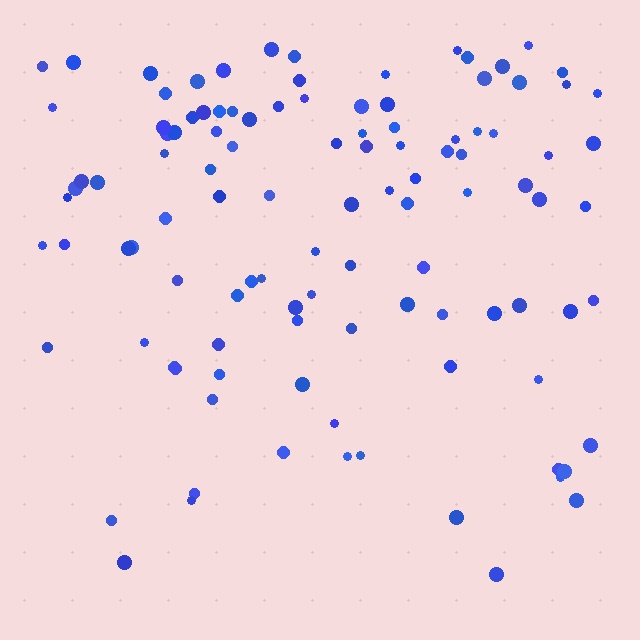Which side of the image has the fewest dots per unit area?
The bottom.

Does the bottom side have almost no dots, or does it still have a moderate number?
Still a moderate number, just noticeably fewer than the top.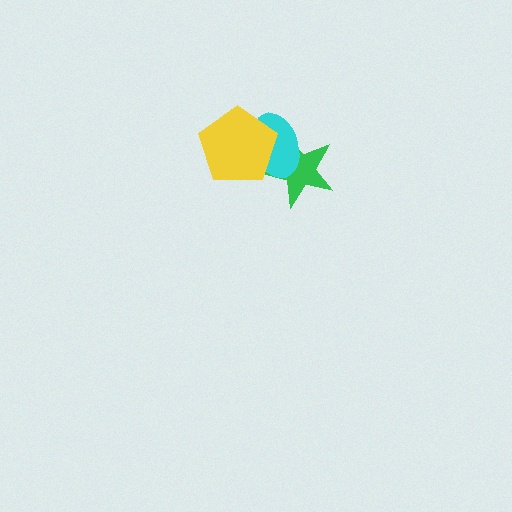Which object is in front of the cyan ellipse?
The yellow pentagon is in front of the cyan ellipse.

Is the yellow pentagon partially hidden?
No, no other shape covers it.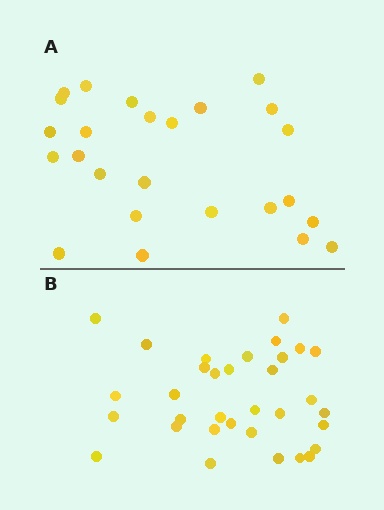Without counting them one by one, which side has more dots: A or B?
Region B (the bottom region) has more dots.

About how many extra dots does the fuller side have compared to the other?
Region B has roughly 8 or so more dots than region A.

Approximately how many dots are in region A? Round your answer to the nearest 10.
About 20 dots. (The exact count is 25, which rounds to 20.)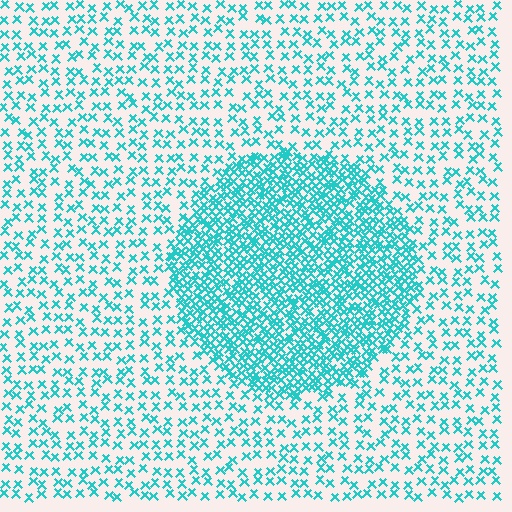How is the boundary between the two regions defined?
The boundary is defined by a change in element density (approximately 2.6x ratio). All elements are the same color, size, and shape.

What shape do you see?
I see a circle.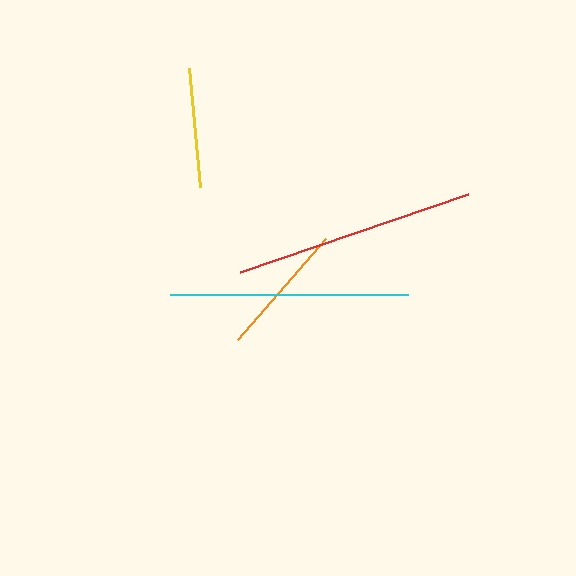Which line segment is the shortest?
The yellow line is the shortest at approximately 120 pixels.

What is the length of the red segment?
The red segment is approximately 241 pixels long.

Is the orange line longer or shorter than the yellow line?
The orange line is longer than the yellow line.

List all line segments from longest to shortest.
From longest to shortest: red, cyan, orange, yellow.